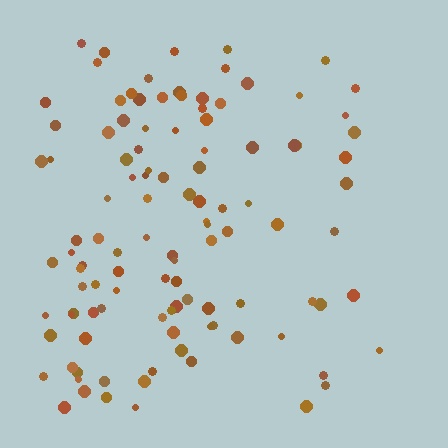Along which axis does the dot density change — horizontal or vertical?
Horizontal.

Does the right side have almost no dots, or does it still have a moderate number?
Still a moderate number, just noticeably fewer than the left.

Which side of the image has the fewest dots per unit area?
The right.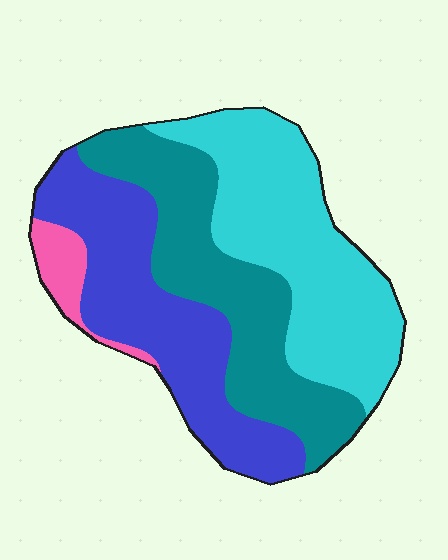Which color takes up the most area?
Cyan, at roughly 35%.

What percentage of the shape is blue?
Blue takes up about one third (1/3) of the shape.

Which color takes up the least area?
Pink, at roughly 5%.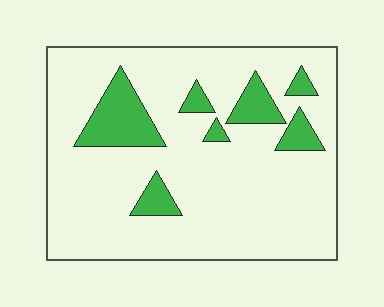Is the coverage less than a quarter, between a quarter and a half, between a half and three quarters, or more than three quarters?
Less than a quarter.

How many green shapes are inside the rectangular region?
7.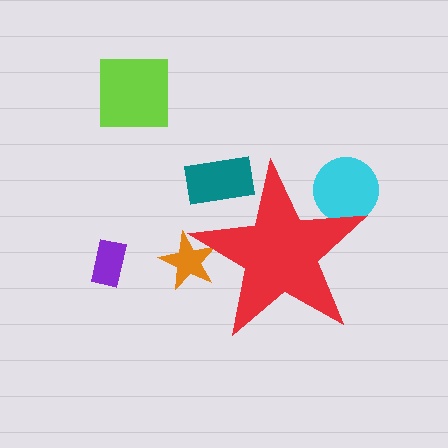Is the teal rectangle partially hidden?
Yes, the teal rectangle is partially hidden behind the red star.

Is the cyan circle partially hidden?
Yes, the cyan circle is partially hidden behind the red star.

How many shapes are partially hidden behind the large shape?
3 shapes are partially hidden.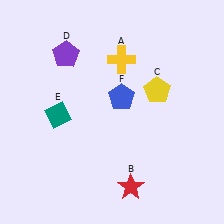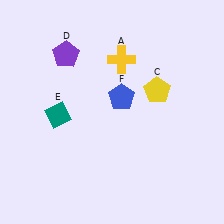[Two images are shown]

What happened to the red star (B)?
The red star (B) was removed in Image 2. It was in the bottom-right area of Image 1.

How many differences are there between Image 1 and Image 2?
There is 1 difference between the two images.